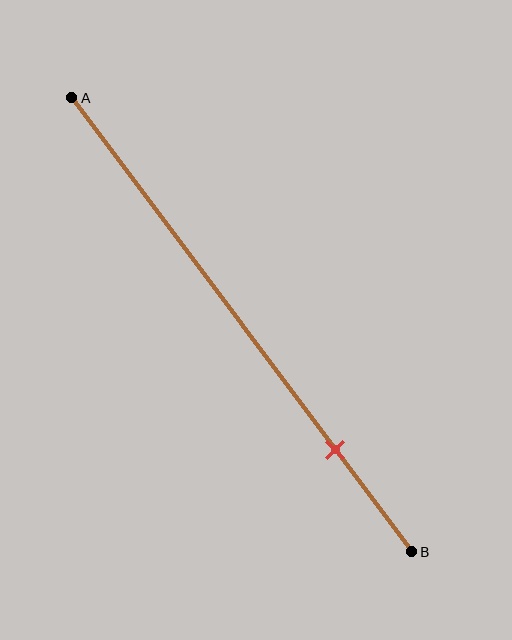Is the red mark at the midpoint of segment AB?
No, the mark is at about 80% from A, not at the 50% midpoint.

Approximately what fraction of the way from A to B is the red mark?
The red mark is approximately 80% of the way from A to B.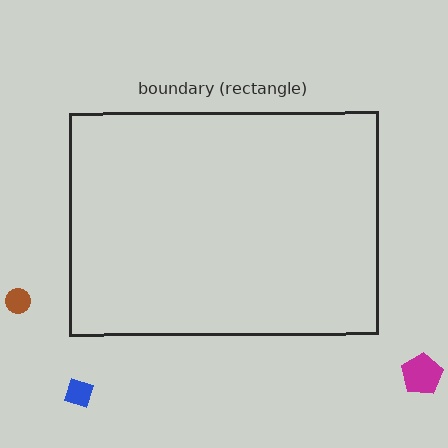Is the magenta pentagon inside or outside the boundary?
Outside.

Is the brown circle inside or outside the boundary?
Outside.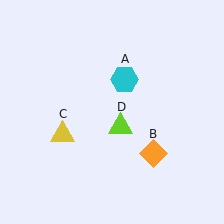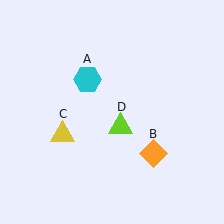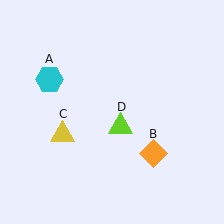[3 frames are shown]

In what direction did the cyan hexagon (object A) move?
The cyan hexagon (object A) moved left.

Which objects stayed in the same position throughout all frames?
Orange diamond (object B) and yellow triangle (object C) and lime triangle (object D) remained stationary.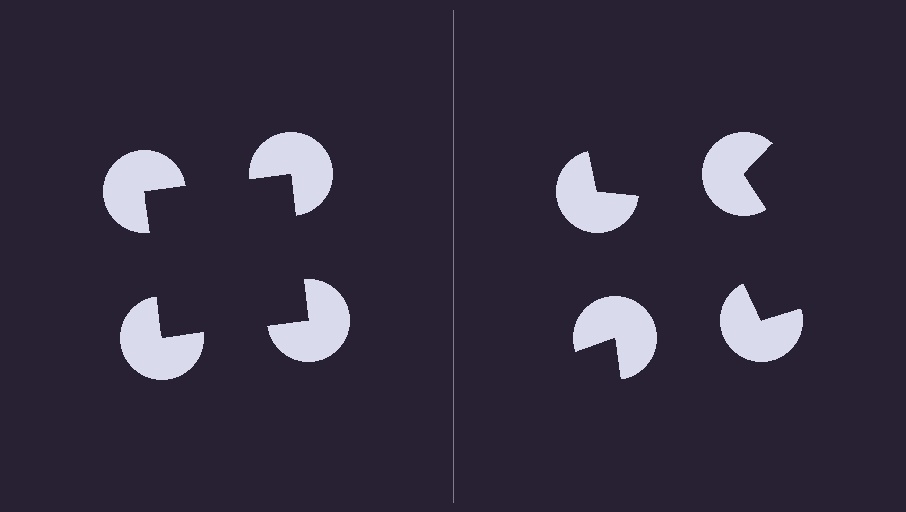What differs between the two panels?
The pac-man discs are positioned identically on both sides; only the wedge orientations differ. On the left they align to a square; on the right they are misaligned.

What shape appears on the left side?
An illusory square.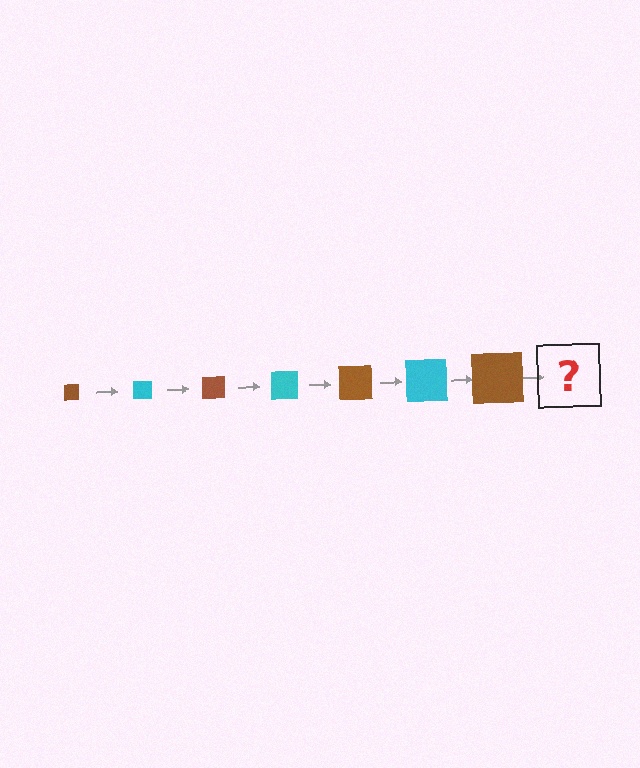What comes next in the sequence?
The next element should be a cyan square, larger than the previous one.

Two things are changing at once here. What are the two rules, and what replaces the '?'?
The two rules are that the square grows larger each step and the color cycles through brown and cyan. The '?' should be a cyan square, larger than the previous one.